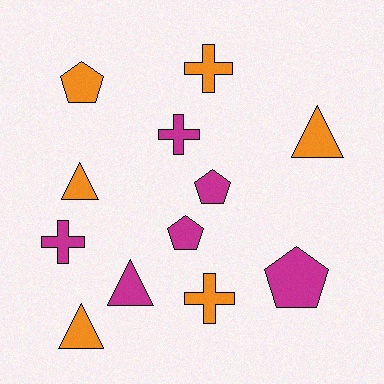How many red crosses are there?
There are no red crosses.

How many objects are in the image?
There are 12 objects.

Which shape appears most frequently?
Triangle, with 4 objects.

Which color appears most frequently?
Magenta, with 6 objects.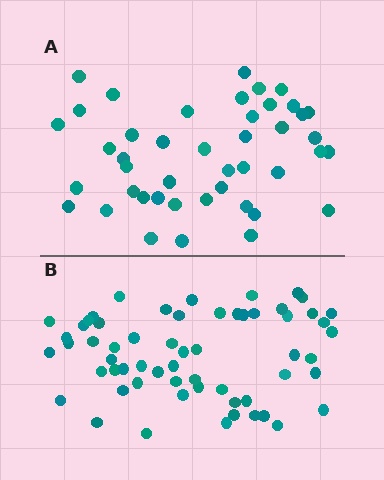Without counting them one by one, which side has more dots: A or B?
Region B (the bottom region) has more dots.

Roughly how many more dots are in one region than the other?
Region B has approximately 15 more dots than region A.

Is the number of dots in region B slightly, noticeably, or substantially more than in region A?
Region B has noticeably more, but not dramatically so. The ratio is roughly 1.4 to 1.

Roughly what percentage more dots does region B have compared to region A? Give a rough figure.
About 35% more.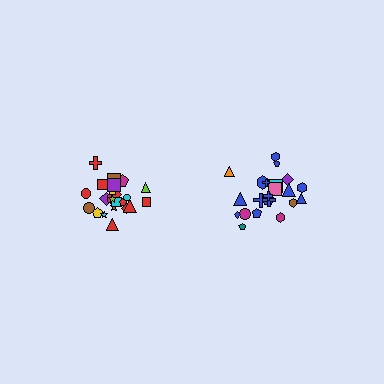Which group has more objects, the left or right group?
The left group.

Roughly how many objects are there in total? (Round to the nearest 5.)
Roughly 45 objects in total.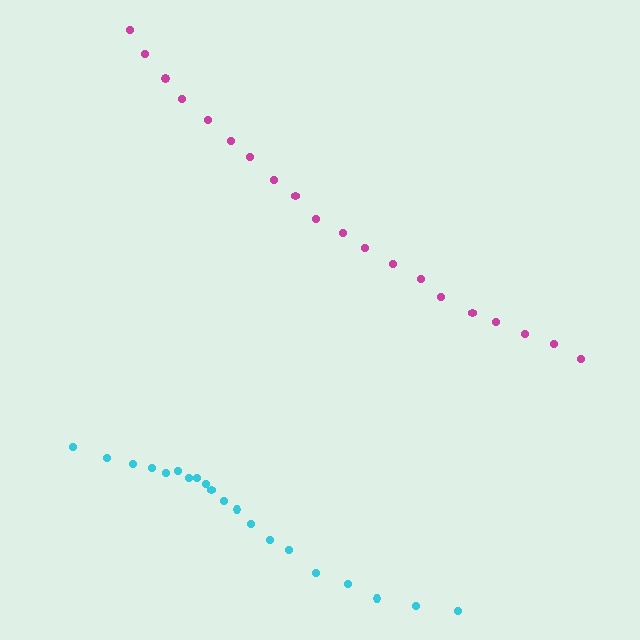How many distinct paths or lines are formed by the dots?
There are 2 distinct paths.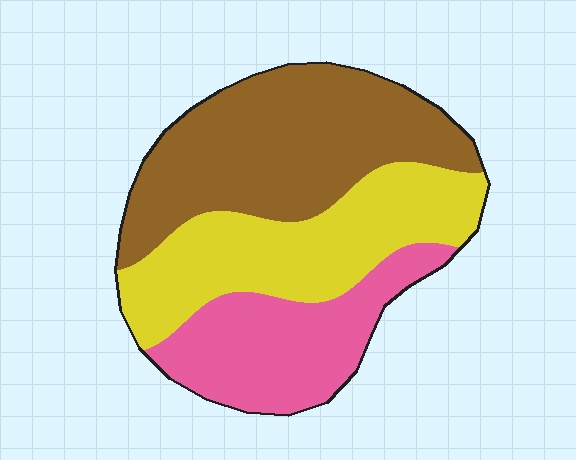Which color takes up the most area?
Brown, at roughly 40%.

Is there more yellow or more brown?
Brown.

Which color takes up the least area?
Pink, at roughly 25%.